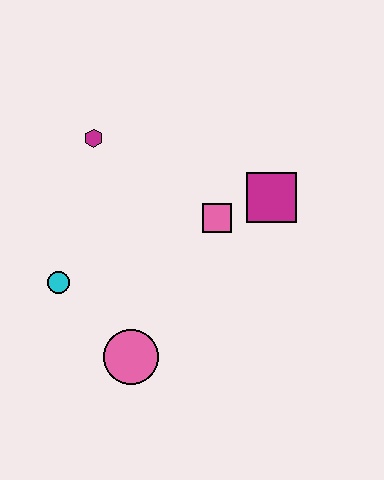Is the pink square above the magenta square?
No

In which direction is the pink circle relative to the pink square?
The pink circle is below the pink square.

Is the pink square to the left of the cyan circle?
No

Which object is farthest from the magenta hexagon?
The pink circle is farthest from the magenta hexagon.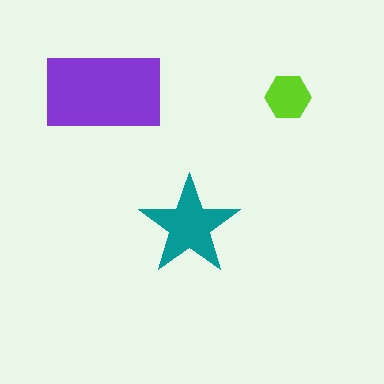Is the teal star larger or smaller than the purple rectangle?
Smaller.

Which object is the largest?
The purple rectangle.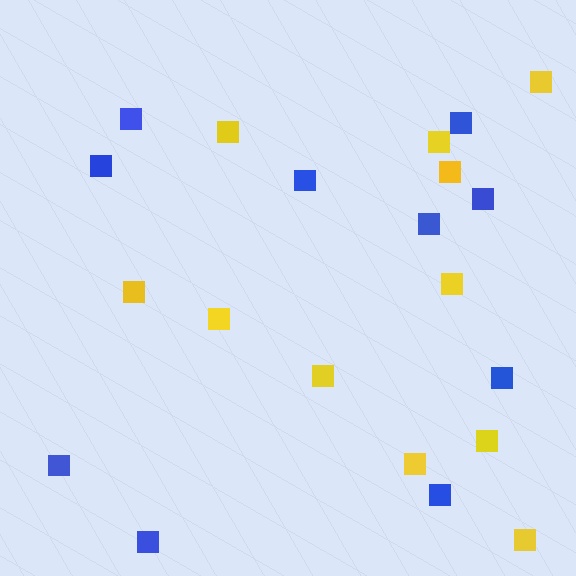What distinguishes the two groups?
There are 2 groups: one group of blue squares (10) and one group of yellow squares (11).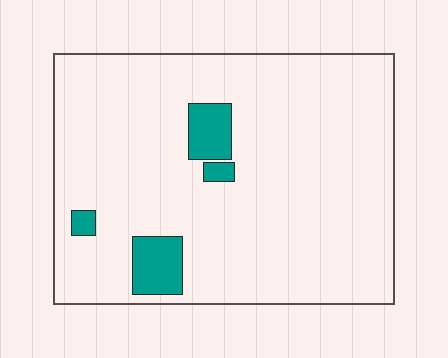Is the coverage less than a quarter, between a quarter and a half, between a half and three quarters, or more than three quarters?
Less than a quarter.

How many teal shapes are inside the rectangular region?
4.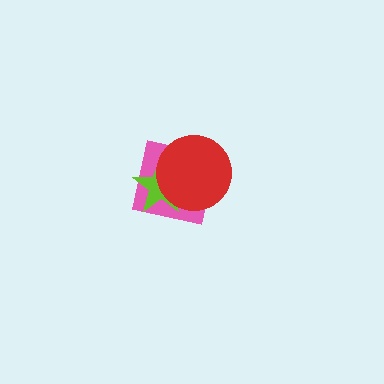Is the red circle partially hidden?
No, no other shape covers it.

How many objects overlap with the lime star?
2 objects overlap with the lime star.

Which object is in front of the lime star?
The red circle is in front of the lime star.